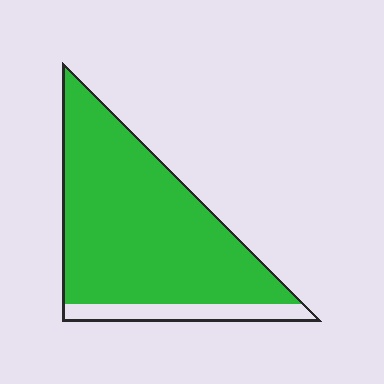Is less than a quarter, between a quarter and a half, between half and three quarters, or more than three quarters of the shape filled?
More than three quarters.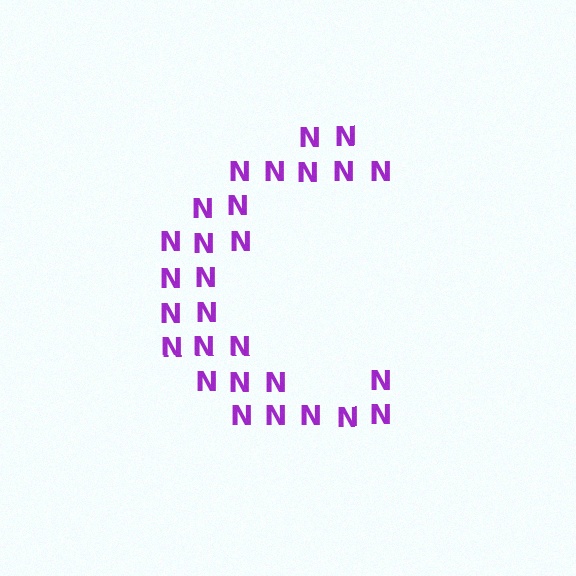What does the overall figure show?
The overall figure shows the letter C.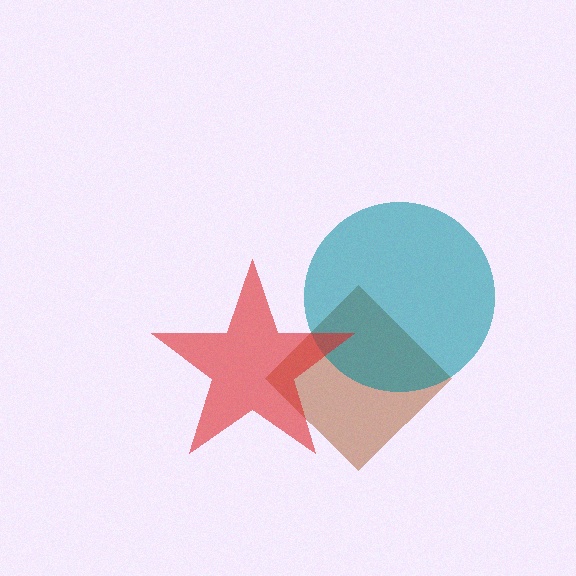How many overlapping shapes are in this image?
There are 3 overlapping shapes in the image.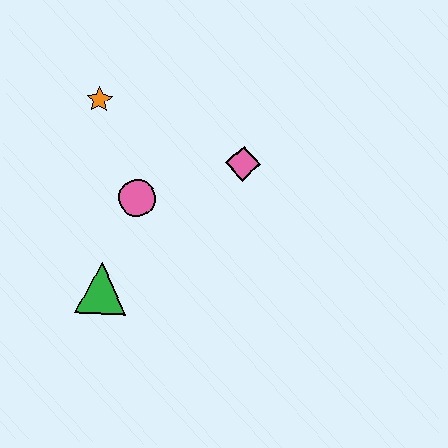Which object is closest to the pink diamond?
The pink circle is closest to the pink diamond.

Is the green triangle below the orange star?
Yes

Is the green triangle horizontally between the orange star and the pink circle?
Yes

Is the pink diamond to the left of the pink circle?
No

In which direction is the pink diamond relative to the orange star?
The pink diamond is to the right of the orange star.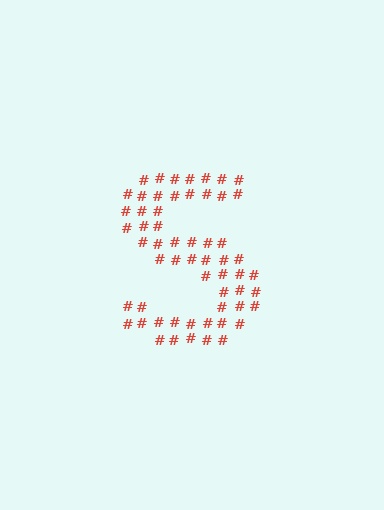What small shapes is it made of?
It is made of small hash symbols.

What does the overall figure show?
The overall figure shows the letter S.